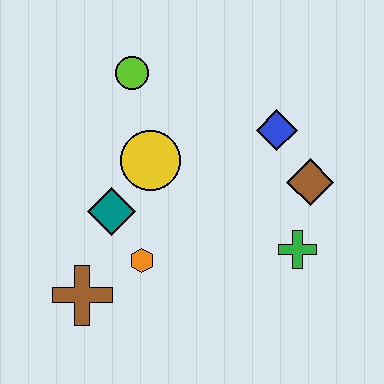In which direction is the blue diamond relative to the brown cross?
The blue diamond is to the right of the brown cross.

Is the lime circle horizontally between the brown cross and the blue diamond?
Yes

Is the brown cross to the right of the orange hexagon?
No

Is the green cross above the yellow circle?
No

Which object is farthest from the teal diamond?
The brown diamond is farthest from the teal diamond.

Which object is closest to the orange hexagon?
The teal diamond is closest to the orange hexagon.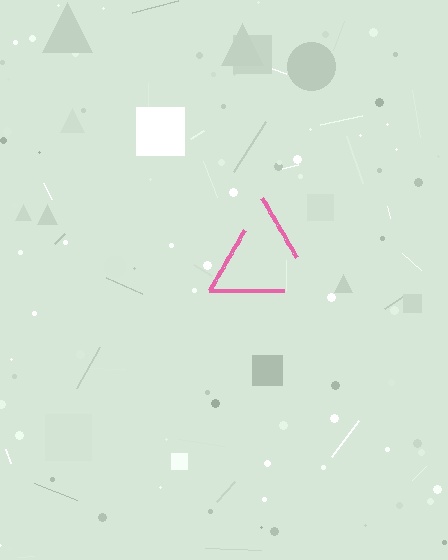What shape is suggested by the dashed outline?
The dashed outline suggests a triangle.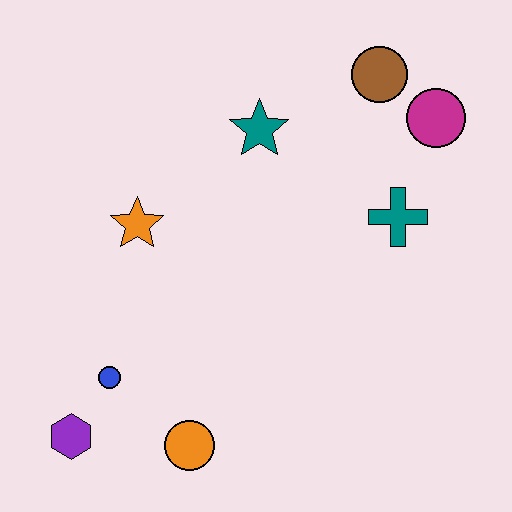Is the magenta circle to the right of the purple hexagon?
Yes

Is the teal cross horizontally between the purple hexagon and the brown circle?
No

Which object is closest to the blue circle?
The purple hexagon is closest to the blue circle.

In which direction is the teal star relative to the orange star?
The teal star is to the right of the orange star.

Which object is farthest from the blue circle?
The magenta circle is farthest from the blue circle.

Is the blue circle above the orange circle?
Yes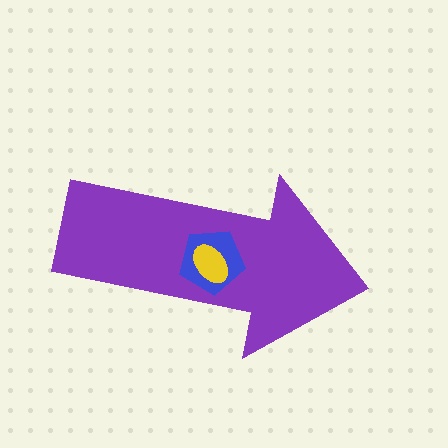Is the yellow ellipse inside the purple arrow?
Yes.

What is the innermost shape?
The yellow ellipse.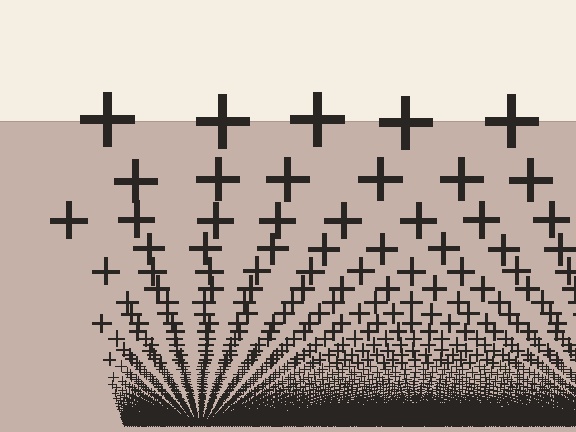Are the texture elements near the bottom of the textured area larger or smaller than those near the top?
Smaller. The gradient is inverted — elements near the bottom are smaller and denser.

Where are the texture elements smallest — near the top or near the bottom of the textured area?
Near the bottom.